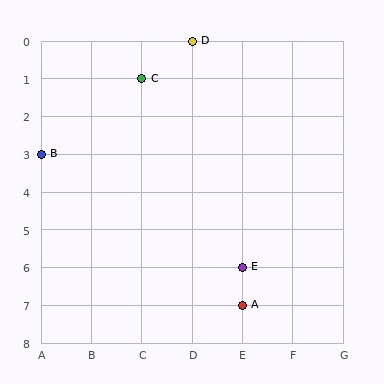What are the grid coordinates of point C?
Point C is at grid coordinates (C, 1).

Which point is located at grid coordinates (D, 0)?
Point D is at (D, 0).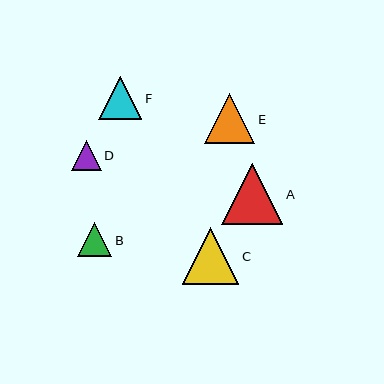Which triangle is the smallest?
Triangle D is the smallest with a size of approximately 29 pixels.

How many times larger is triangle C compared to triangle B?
Triangle C is approximately 1.7 times the size of triangle B.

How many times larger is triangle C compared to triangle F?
Triangle C is approximately 1.3 times the size of triangle F.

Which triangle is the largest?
Triangle A is the largest with a size of approximately 61 pixels.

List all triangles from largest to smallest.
From largest to smallest: A, C, E, F, B, D.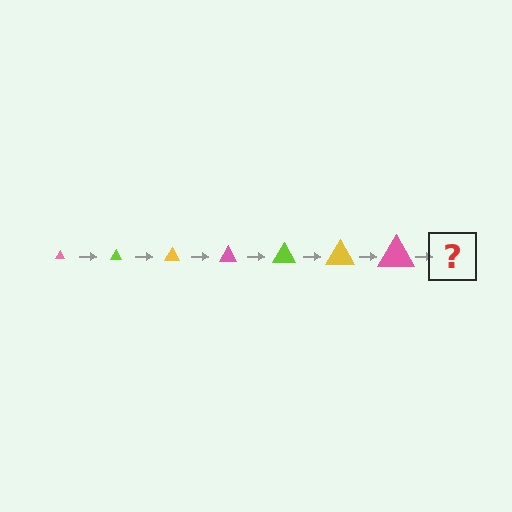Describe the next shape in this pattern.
It should be a lime triangle, larger than the previous one.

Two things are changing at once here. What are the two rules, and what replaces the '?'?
The two rules are that the triangle grows larger each step and the color cycles through pink, lime, and yellow. The '?' should be a lime triangle, larger than the previous one.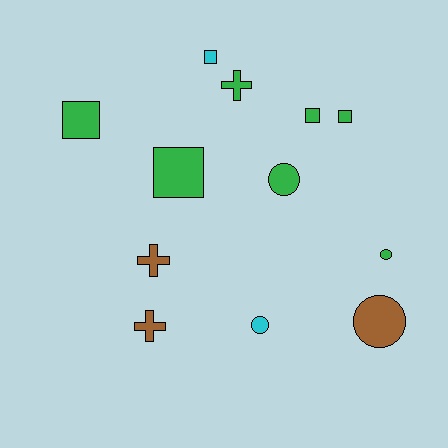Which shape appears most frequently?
Square, with 5 objects.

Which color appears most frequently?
Green, with 7 objects.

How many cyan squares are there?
There is 1 cyan square.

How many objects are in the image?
There are 12 objects.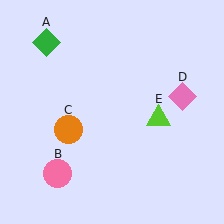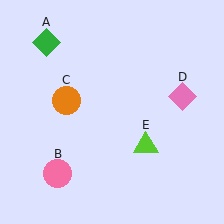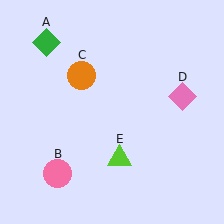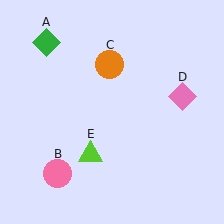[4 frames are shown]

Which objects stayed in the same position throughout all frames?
Green diamond (object A) and pink circle (object B) and pink diamond (object D) remained stationary.